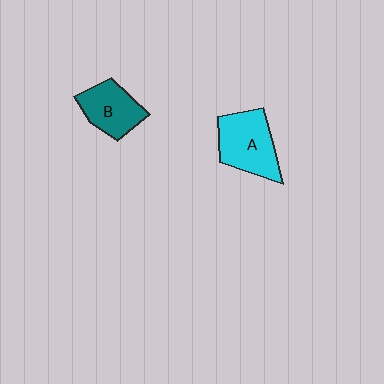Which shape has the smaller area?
Shape B (teal).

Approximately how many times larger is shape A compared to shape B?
Approximately 1.3 times.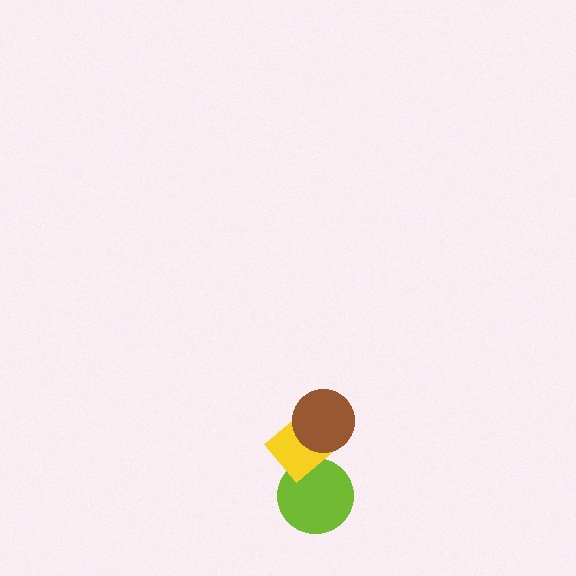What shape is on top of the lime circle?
The yellow diamond is on top of the lime circle.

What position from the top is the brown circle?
The brown circle is 1st from the top.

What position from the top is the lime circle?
The lime circle is 3rd from the top.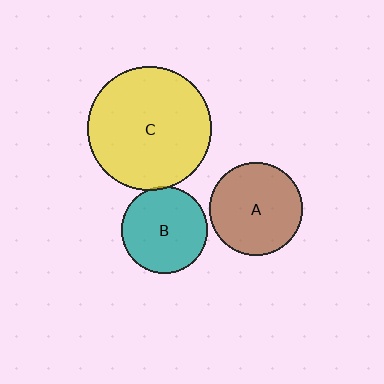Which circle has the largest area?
Circle C (yellow).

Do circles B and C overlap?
Yes.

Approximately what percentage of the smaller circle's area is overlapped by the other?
Approximately 5%.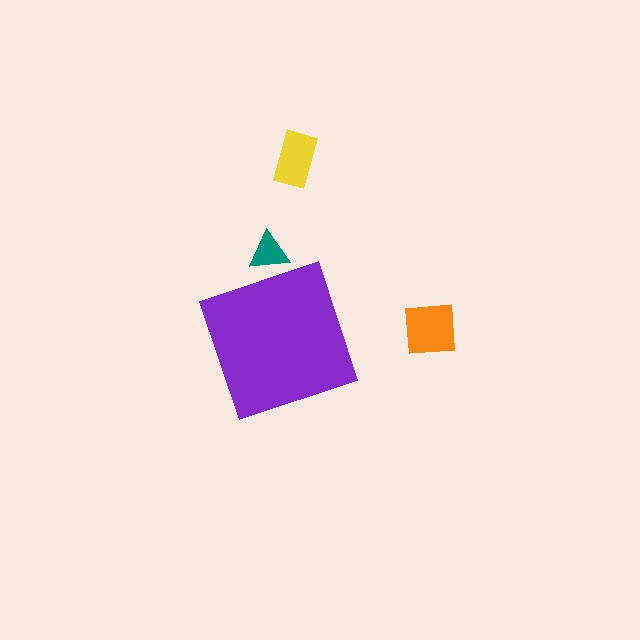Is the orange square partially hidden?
No, the orange square is fully visible.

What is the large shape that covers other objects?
A purple diamond.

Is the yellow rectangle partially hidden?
No, the yellow rectangle is fully visible.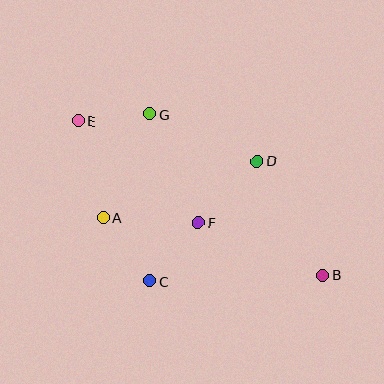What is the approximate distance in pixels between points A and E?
The distance between A and E is approximately 100 pixels.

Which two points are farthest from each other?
Points B and E are farthest from each other.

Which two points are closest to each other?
Points E and G are closest to each other.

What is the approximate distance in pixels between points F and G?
The distance between F and G is approximately 119 pixels.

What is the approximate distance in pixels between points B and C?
The distance between B and C is approximately 173 pixels.